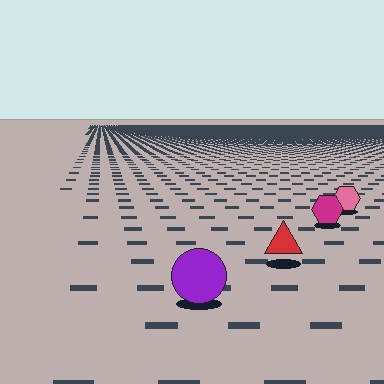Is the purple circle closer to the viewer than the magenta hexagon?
Yes. The purple circle is closer — you can tell from the texture gradient: the ground texture is coarser near it.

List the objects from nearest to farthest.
From nearest to farthest: the purple circle, the red triangle, the magenta hexagon, the pink hexagon.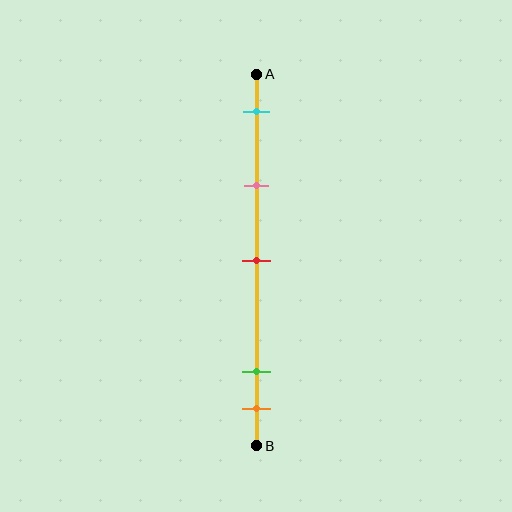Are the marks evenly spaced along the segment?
No, the marks are not evenly spaced.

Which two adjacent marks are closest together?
The green and orange marks are the closest adjacent pair.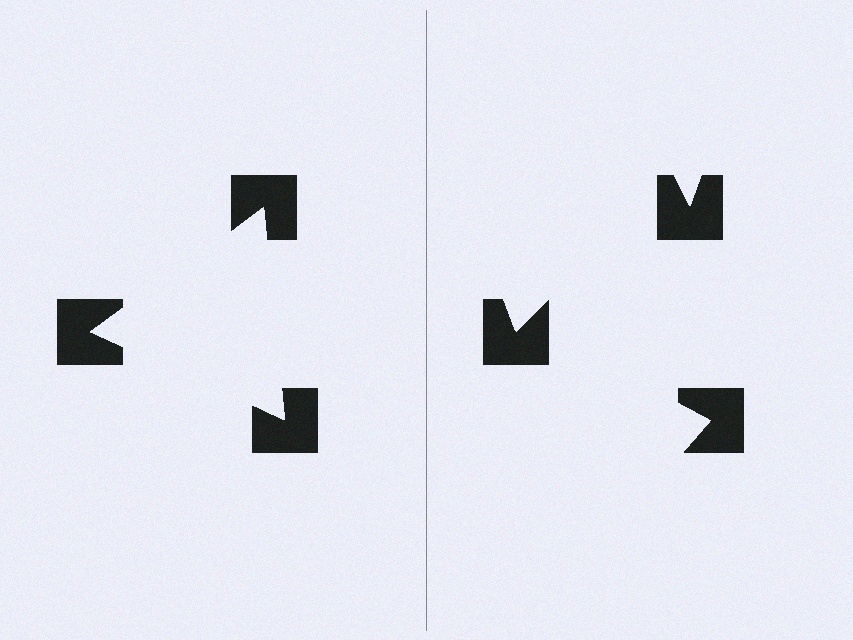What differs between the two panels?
The notched squares are positioned identically on both sides; only the wedge orientations differ. On the left they align to a triangle; on the right they are misaligned.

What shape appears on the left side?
An illusory triangle.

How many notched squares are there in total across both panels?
6 — 3 on each side.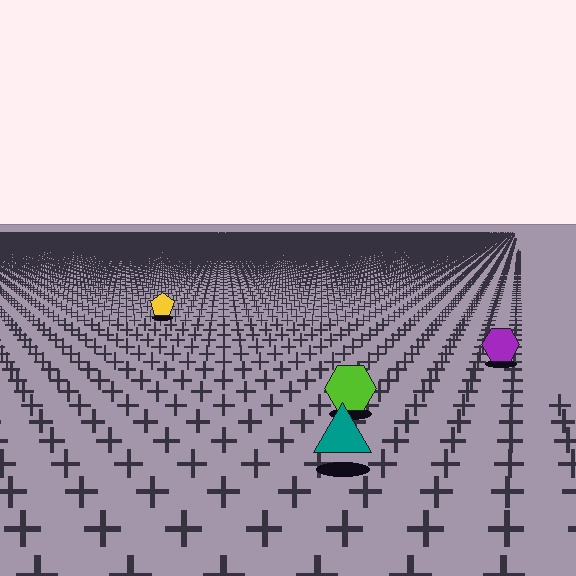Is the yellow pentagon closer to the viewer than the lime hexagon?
No. The lime hexagon is closer — you can tell from the texture gradient: the ground texture is coarser near it.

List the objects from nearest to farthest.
From nearest to farthest: the teal triangle, the lime hexagon, the purple hexagon, the yellow pentagon.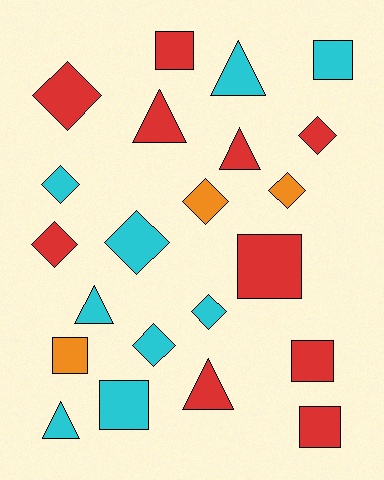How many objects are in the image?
There are 22 objects.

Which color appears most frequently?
Red, with 10 objects.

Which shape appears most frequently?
Diamond, with 9 objects.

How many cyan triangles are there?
There are 3 cyan triangles.